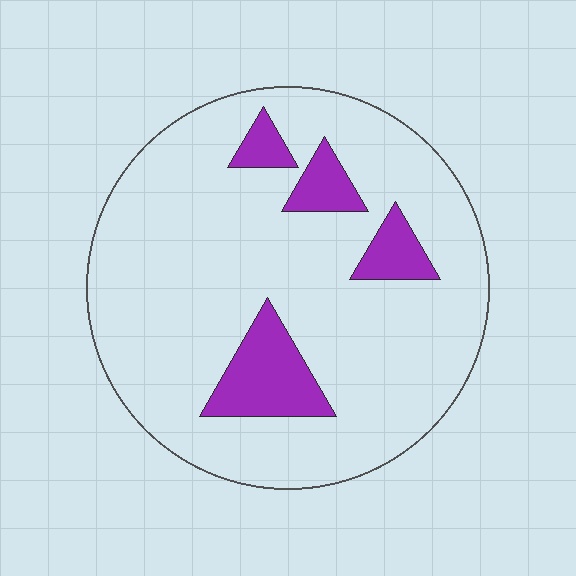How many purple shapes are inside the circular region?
4.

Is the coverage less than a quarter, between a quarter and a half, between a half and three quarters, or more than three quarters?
Less than a quarter.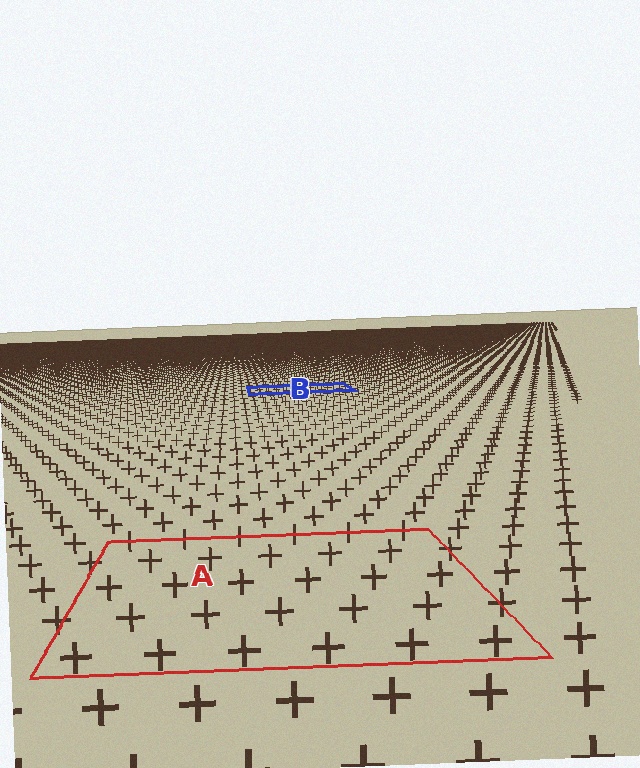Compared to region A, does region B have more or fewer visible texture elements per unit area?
Region B has more texture elements per unit area — they are packed more densely because it is farther away.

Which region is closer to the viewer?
Region A is closer. The texture elements there are larger and more spread out.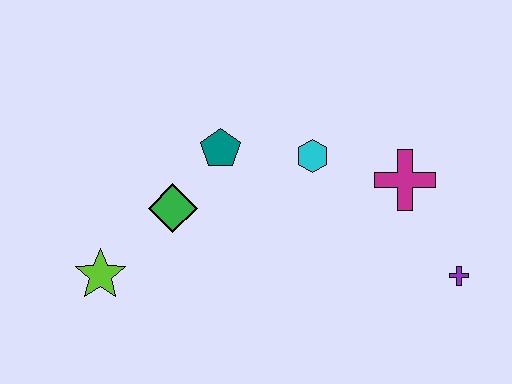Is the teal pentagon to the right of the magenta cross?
No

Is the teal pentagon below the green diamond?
No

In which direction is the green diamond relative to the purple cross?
The green diamond is to the left of the purple cross.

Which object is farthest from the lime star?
The purple cross is farthest from the lime star.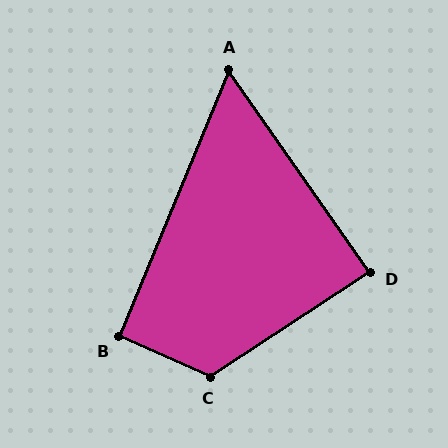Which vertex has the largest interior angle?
C, at approximately 123 degrees.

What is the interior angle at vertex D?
Approximately 88 degrees (approximately right).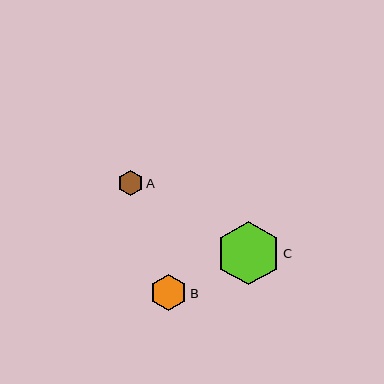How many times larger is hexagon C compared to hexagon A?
Hexagon C is approximately 2.5 times the size of hexagon A.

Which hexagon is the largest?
Hexagon C is the largest with a size of approximately 64 pixels.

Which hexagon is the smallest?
Hexagon A is the smallest with a size of approximately 25 pixels.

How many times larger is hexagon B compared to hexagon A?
Hexagon B is approximately 1.4 times the size of hexagon A.